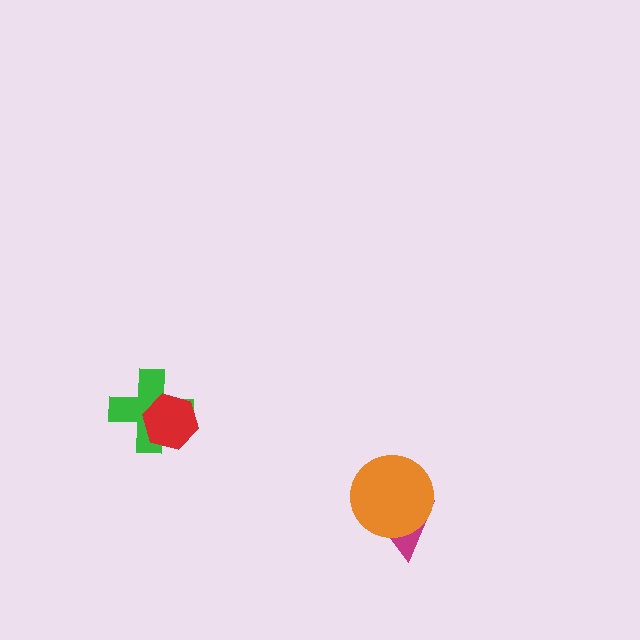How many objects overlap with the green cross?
1 object overlaps with the green cross.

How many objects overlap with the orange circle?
1 object overlaps with the orange circle.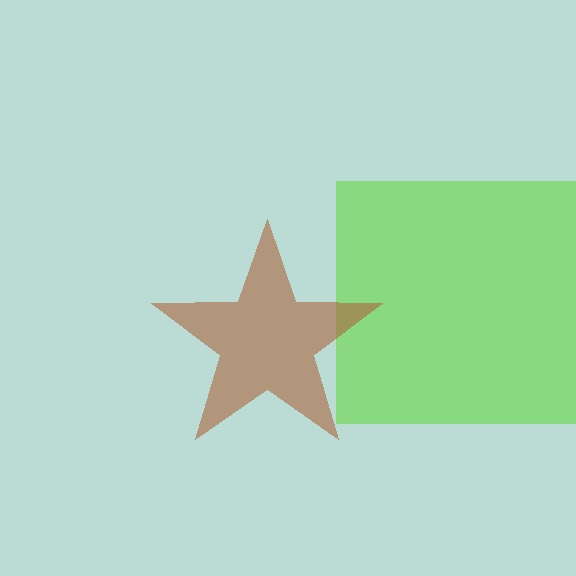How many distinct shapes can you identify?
There are 2 distinct shapes: a lime square, a brown star.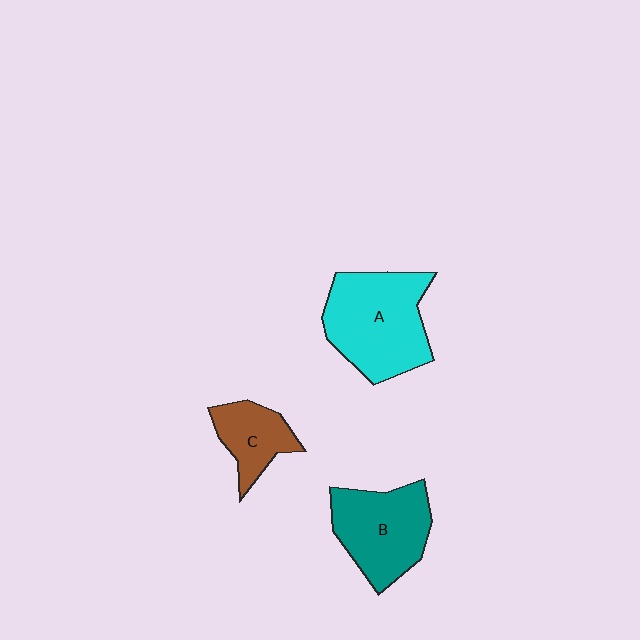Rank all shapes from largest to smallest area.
From largest to smallest: A (cyan), B (teal), C (brown).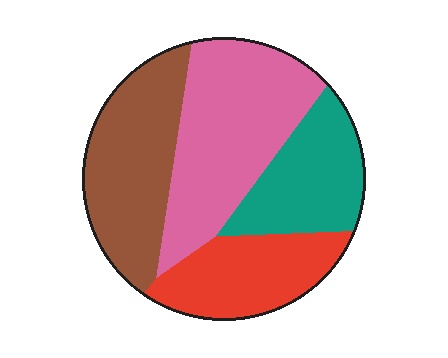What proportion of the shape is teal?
Teal covers around 20% of the shape.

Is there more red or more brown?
Brown.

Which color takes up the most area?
Pink, at roughly 35%.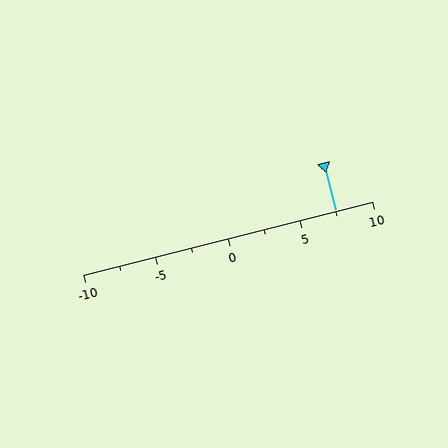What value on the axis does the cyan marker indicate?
The marker indicates approximately 7.5.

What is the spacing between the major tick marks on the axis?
The major ticks are spaced 5 apart.